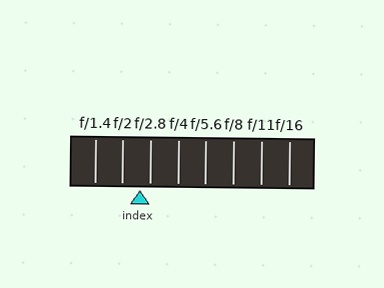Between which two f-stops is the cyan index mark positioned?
The index mark is between f/2 and f/2.8.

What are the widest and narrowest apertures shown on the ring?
The widest aperture shown is f/1.4 and the narrowest is f/16.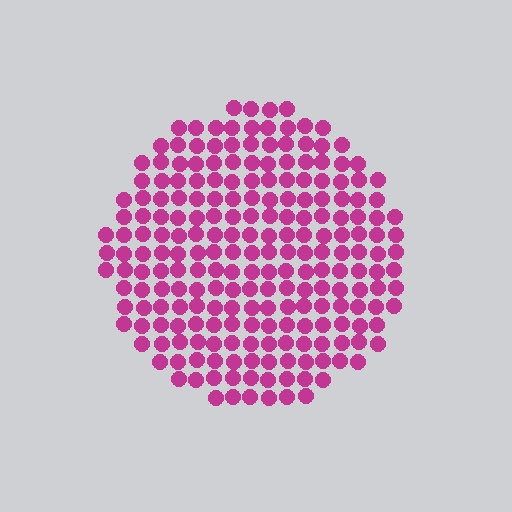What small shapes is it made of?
It is made of small circles.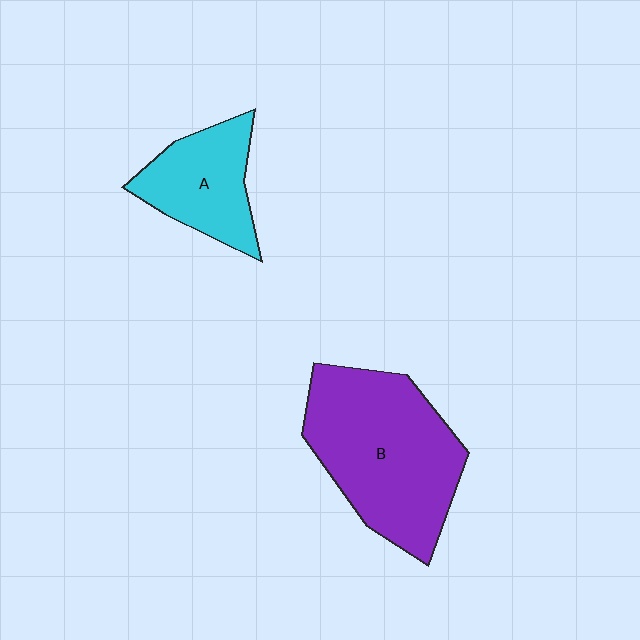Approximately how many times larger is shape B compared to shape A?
Approximately 2.0 times.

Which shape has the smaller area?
Shape A (cyan).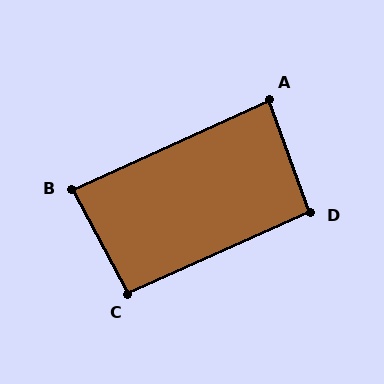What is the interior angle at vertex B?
Approximately 86 degrees (approximately right).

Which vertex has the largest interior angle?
C, at approximately 94 degrees.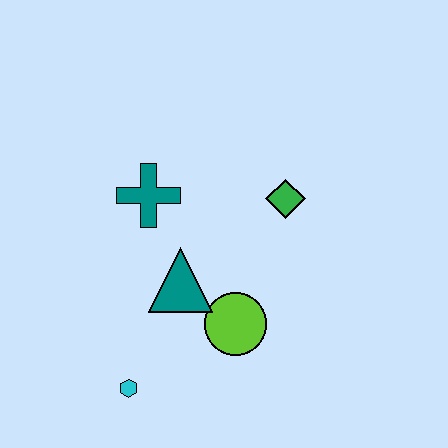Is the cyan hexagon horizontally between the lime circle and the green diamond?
No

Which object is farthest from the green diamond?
The cyan hexagon is farthest from the green diamond.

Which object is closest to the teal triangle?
The lime circle is closest to the teal triangle.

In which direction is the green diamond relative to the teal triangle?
The green diamond is to the right of the teal triangle.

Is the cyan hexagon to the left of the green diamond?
Yes